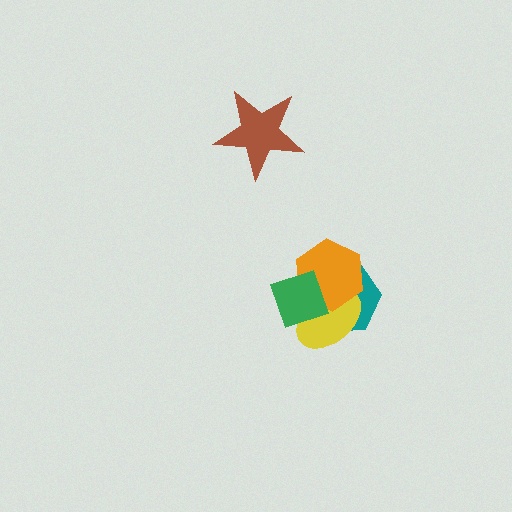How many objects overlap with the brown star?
0 objects overlap with the brown star.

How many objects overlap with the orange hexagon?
3 objects overlap with the orange hexagon.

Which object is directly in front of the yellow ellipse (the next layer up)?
The orange hexagon is directly in front of the yellow ellipse.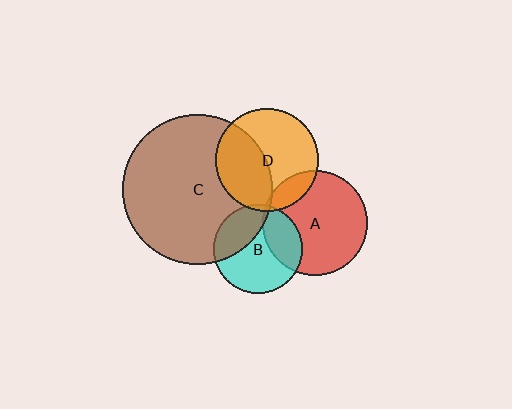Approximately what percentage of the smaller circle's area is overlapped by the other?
Approximately 40%.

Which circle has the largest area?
Circle C (brown).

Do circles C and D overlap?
Yes.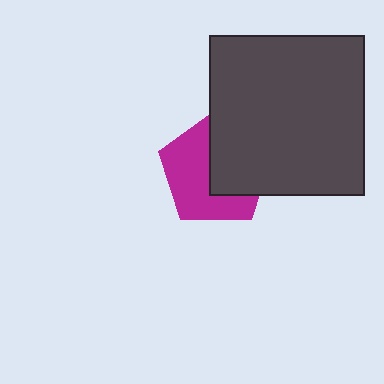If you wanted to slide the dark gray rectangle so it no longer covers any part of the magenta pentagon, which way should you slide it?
Slide it right — that is the most direct way to separate the two shapes.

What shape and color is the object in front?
The object in front is a dark gray rectangle.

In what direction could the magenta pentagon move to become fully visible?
The magenta pentagon could move left. That would shift it out from behind the dark gray rectangle entirely.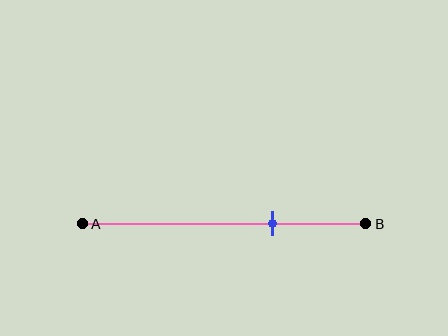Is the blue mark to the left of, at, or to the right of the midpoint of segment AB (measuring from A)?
The blue mark is to the right of the midpoint of segment AB.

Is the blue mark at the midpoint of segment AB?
No, the mark is at about 65% from A, not at the 50% midpoint.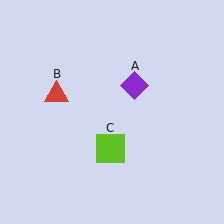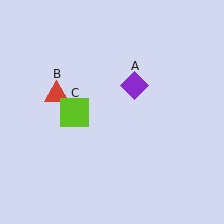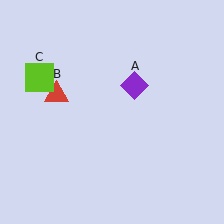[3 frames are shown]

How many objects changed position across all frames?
1 object changed position: lime square (object C).